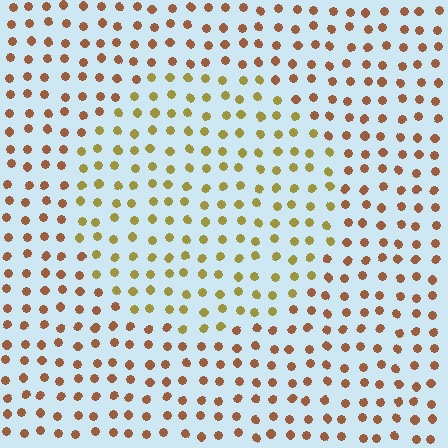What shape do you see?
I see a circle.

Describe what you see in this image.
The image is filled with small brown elements in a uniform arrangement. A circle-shaped region is visible where the elements are tinted to a slightly different hue, forming a subtle color boundary.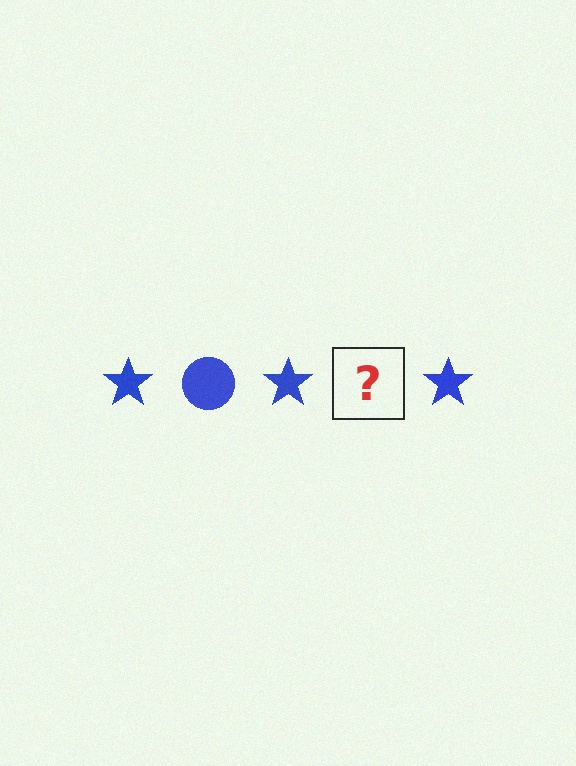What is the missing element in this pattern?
The missing element is a blue circle.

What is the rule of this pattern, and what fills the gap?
The rule is that the pattern cycles through star, circle shapes in blue. The gap should be filled with a blue circle.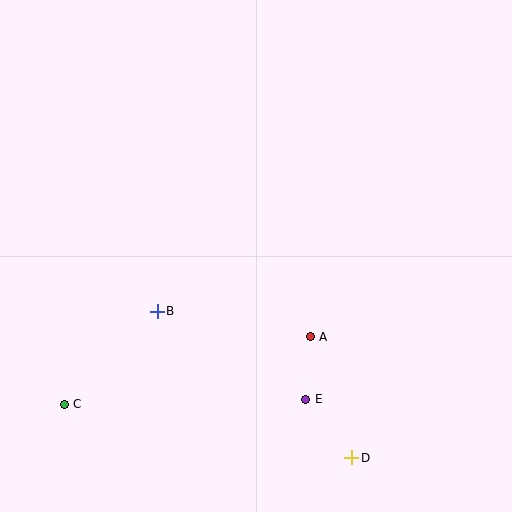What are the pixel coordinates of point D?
Point D is at (352, 458).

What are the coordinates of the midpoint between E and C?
The midpoint between E and C is at (185, 402).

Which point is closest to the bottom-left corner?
Point C is closest to the bottom-left corner.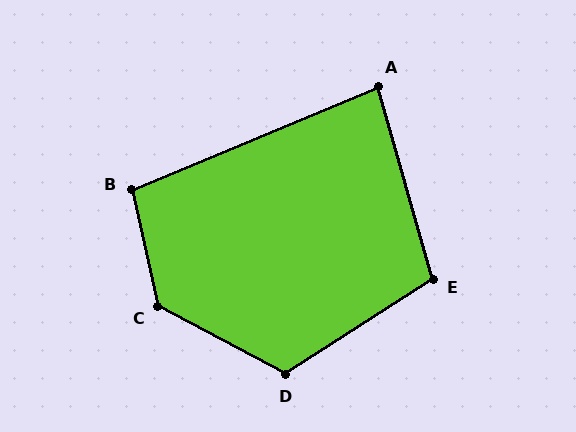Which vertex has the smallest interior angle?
A, at approximately 83 degrees.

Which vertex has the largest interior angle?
C, at approximately 131 degrees.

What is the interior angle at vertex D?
Approximately 119 degrees (obtuse).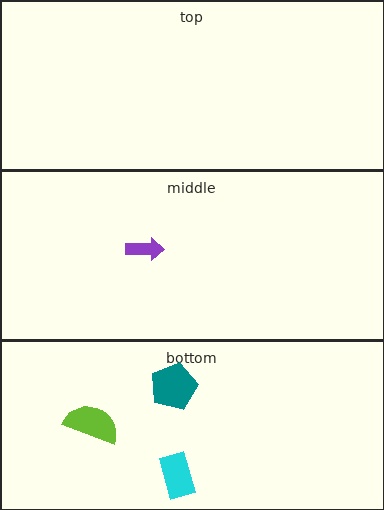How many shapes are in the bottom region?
3.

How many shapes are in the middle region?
1.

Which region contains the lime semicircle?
The bottom region.